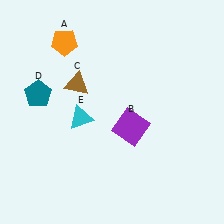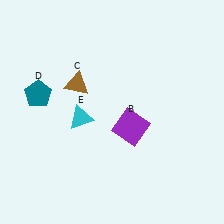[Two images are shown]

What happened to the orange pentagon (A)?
The orange pentagon (A) was removed in Image 2. It was in the top-left area of Image 1.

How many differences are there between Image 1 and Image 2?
There is 1 difference between the two images.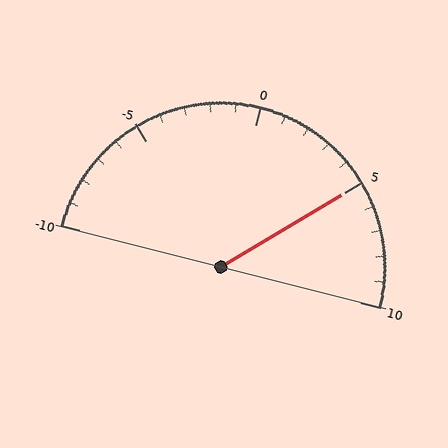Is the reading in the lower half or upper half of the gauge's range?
The reading is in the upper half of the range (-10 to 10).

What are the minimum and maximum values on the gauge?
The gauge ranges from -10 to 10.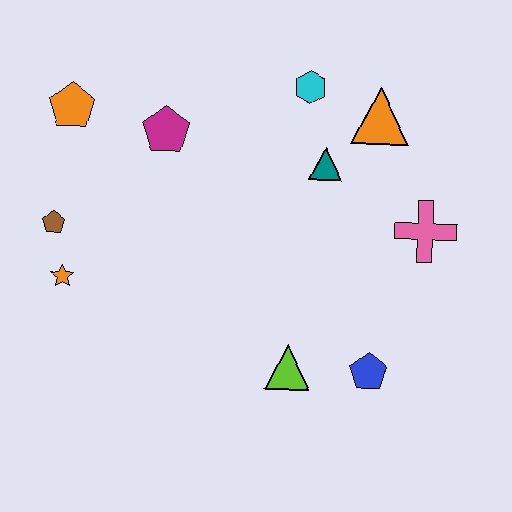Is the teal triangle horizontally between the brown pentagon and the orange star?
No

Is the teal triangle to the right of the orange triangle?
No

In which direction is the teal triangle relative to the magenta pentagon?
The teal triangle is to the right of the magenta pentagon.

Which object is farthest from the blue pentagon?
The orange pentagon is farthest from the blue pentagon.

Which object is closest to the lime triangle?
The blue pentagon is closest to the lime triangle.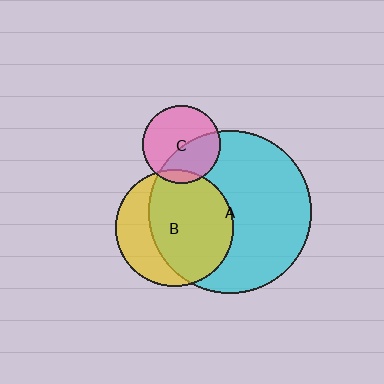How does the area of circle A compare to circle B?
Approximately 1.9 times.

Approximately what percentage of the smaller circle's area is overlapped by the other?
Approximately 45%.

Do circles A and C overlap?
Yes.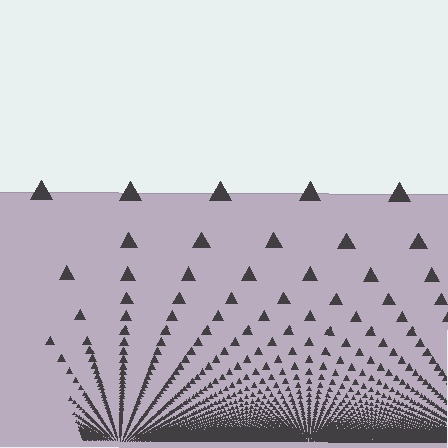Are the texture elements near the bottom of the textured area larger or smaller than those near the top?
Smaller. The gradient is inverted — elements near the bottom are smaller and denser.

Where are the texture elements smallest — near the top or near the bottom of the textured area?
Near the bottom.